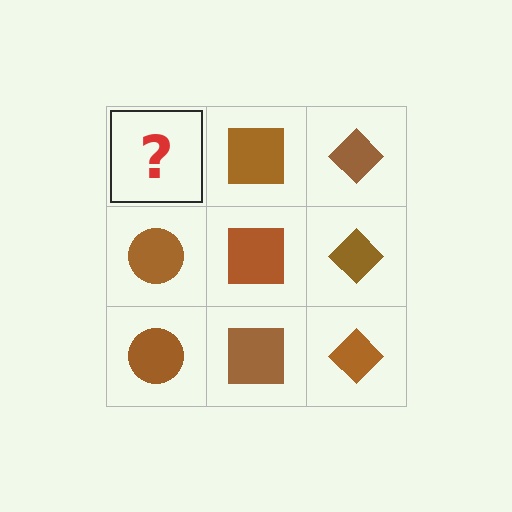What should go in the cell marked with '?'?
The missing cell should contain a brown circle.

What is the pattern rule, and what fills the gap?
The rule is that each column has a consistent shape. The gap should be filled with a brown circle.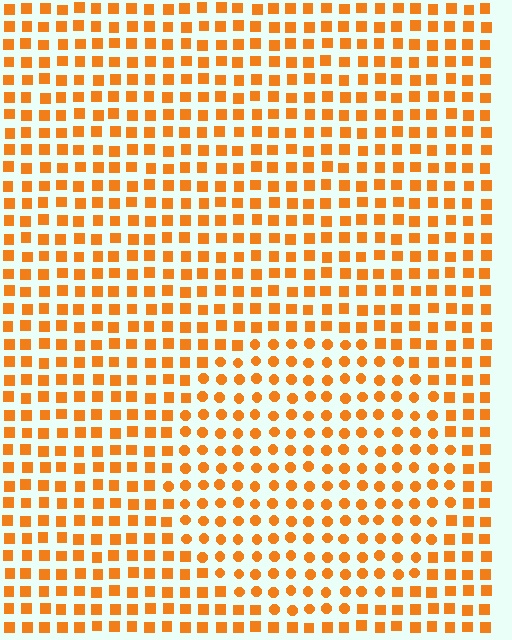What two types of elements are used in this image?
The image uses circles inside the circle region and squares outside it.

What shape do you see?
I see a circle.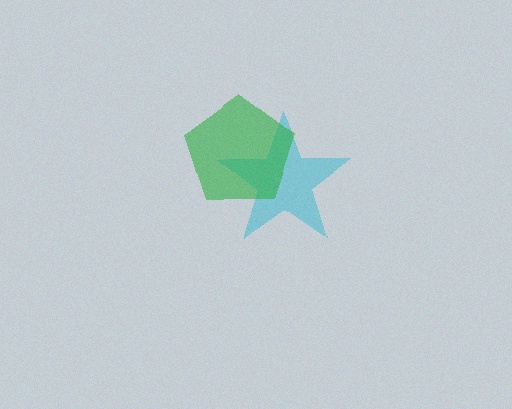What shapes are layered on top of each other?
The layered shapes are: a cyan star, a green pentagon.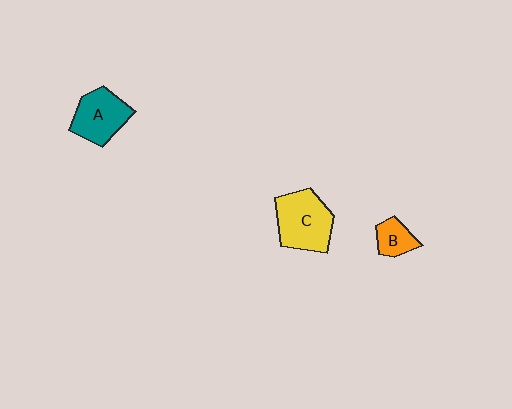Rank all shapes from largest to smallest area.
From largest to smallest: C (yellow), A (teal), B (orange).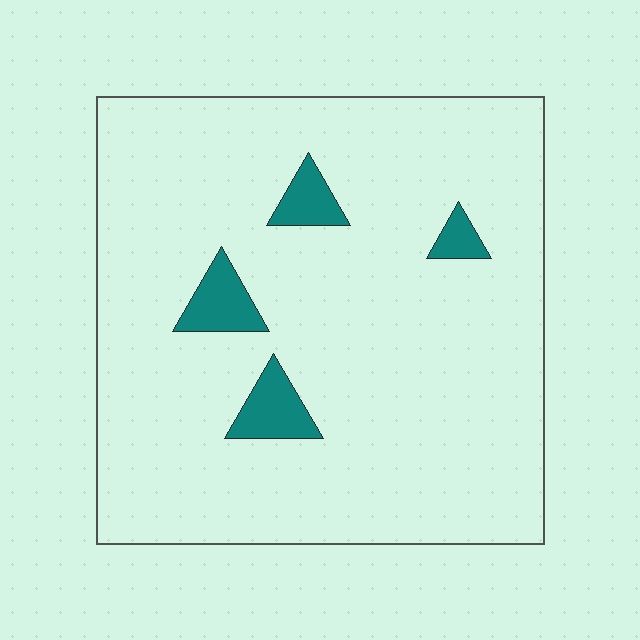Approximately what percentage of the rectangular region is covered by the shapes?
Approximately 5%.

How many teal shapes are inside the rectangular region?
4.